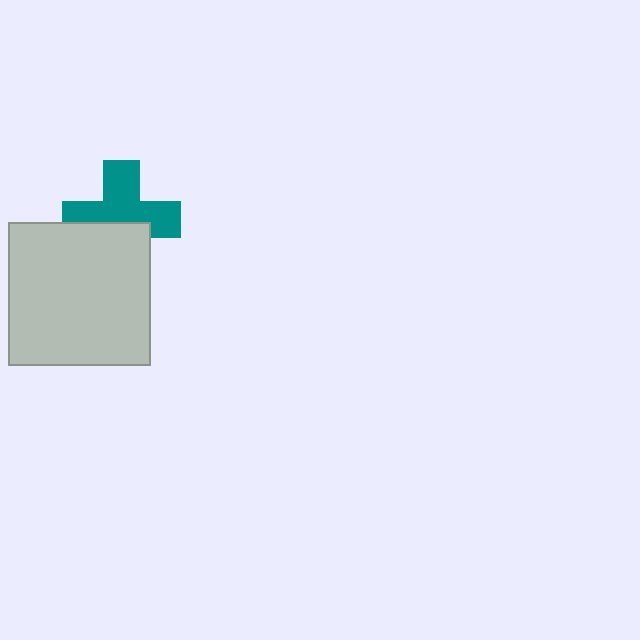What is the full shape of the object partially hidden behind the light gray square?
The partially hidden object is a teal cross.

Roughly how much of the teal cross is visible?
About half of it is visible (roughly 60%).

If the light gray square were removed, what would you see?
You would see the complete teal cross.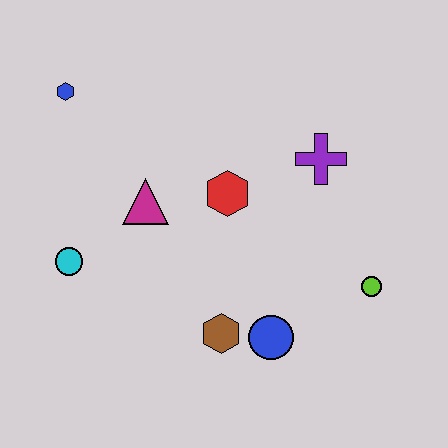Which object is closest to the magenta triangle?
The red hexagon is closest to the magenta triangle.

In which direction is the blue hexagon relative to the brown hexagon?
The blue hexagon is above the brown hexagon.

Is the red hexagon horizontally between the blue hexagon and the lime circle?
Yes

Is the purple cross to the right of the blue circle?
Yes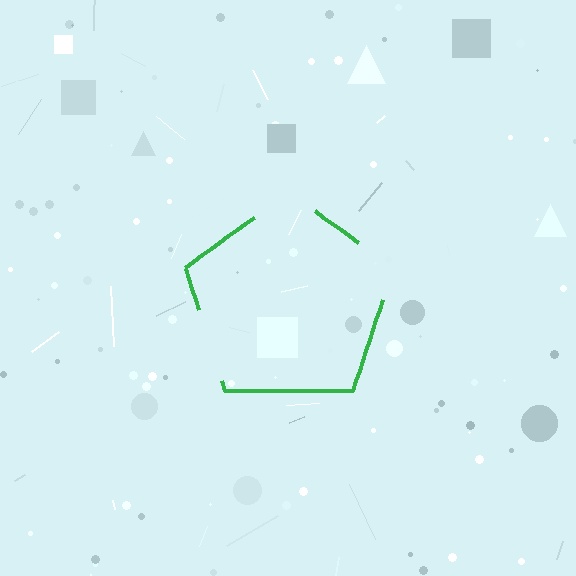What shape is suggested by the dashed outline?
The dashed outline suggests a pentagon.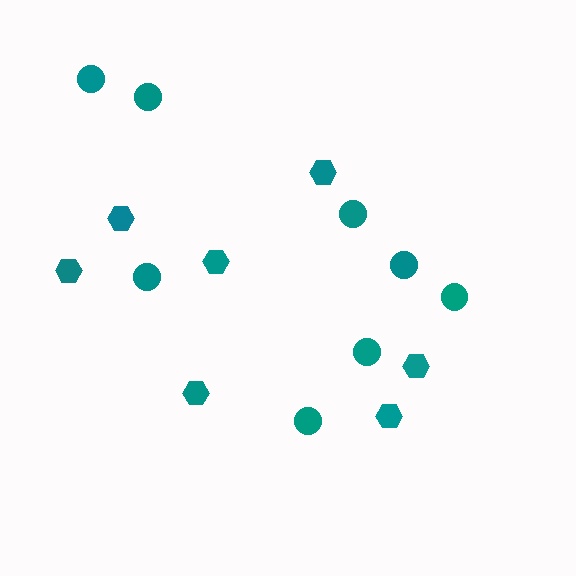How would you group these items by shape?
There are 2 groups: one group of hexagons (7) and one group of circles (8).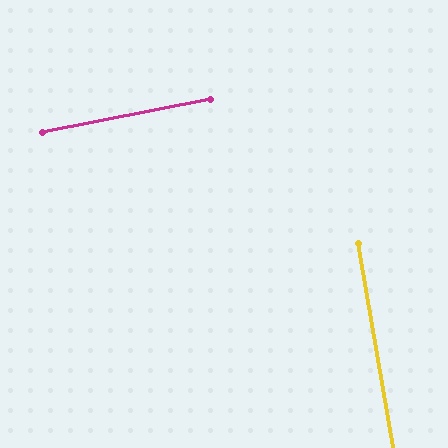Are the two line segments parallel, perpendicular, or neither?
Perpendicular — they meet at approximately 88°.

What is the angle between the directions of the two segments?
Approximately 88 degrees.